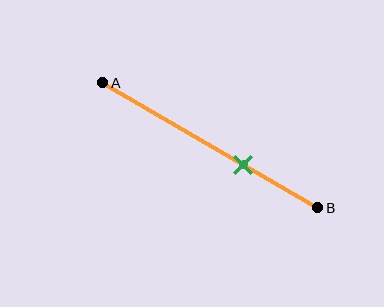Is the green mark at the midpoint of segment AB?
No, the mark is at about 65% from A, not at the 50% midpoint.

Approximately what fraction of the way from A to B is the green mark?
The green mark is approximately 65% of the way from A to B.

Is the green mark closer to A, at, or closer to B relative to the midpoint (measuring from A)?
The green mark is closer to point B than the midpoint of segment AB.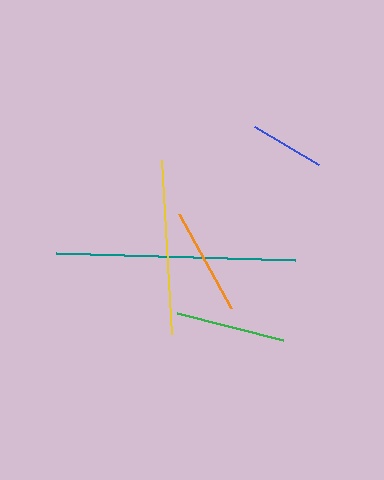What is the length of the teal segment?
The teal segment is approximately 239 pixels long.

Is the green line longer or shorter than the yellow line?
The yellow line is longer than the green line.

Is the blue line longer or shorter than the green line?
The green line is longer than the blue line.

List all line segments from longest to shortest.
From longest to shortest: teal, yellow, green, orange, blue.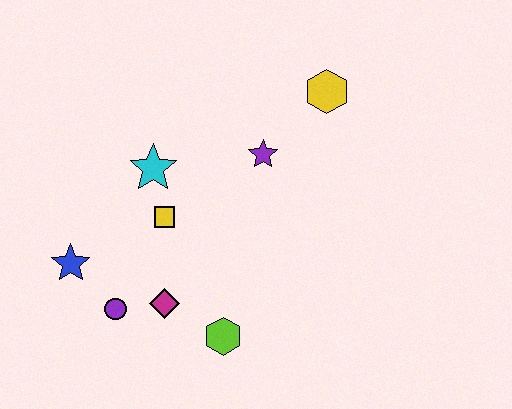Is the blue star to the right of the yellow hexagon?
No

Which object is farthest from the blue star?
The yellow hexagon is farthest from the blue star.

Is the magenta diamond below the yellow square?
Yes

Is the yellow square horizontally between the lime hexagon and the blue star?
Yes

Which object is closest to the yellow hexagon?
The purple star is closest to the yellow hexagon.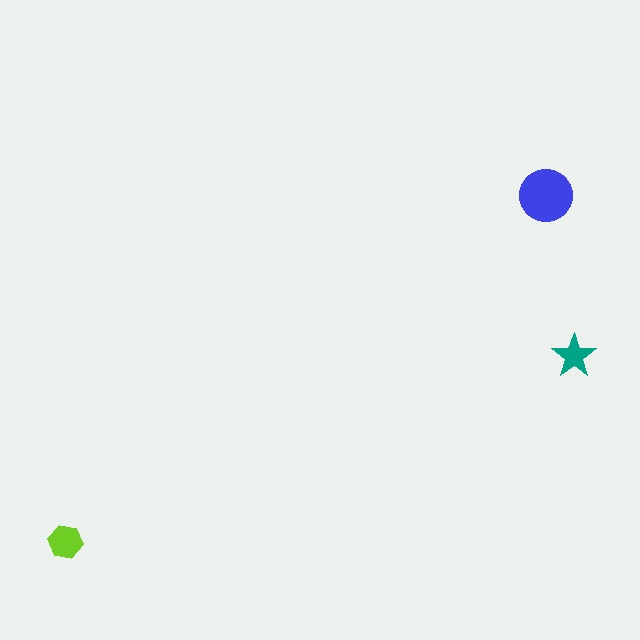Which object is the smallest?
The teal star.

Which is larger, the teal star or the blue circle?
The blue circle.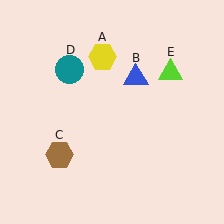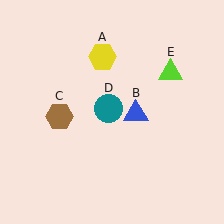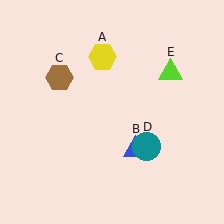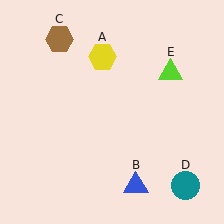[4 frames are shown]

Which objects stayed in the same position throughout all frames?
Yellow hexagon (object A) and lime triangle (object E) remained stationary.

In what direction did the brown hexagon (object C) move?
The brown hexagon (object C) moved up.